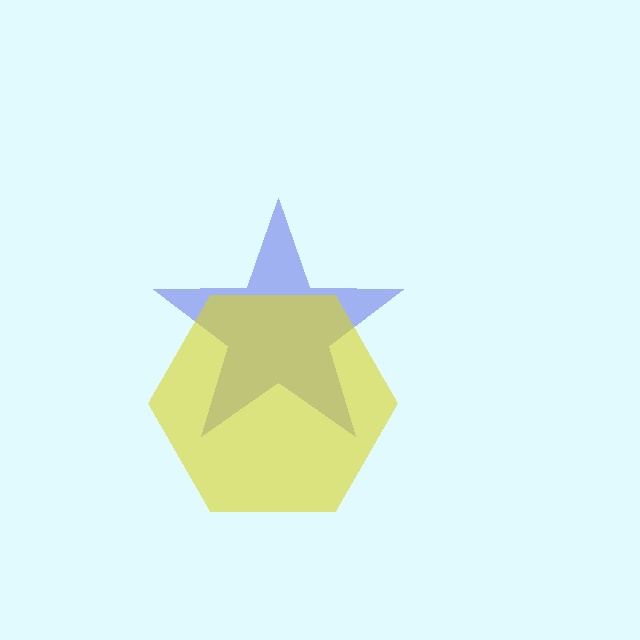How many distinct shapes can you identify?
There are 2 distinct shapes: a blue star, a yellow hexagon.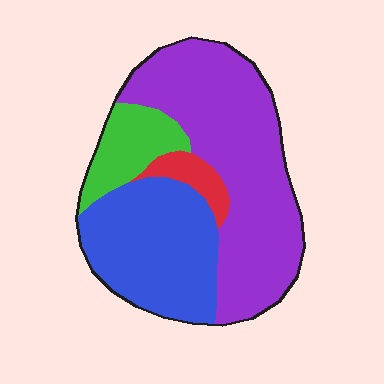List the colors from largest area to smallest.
From largest to smallest: purple, blue, green, red.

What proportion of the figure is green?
Green covers 12% of the figure.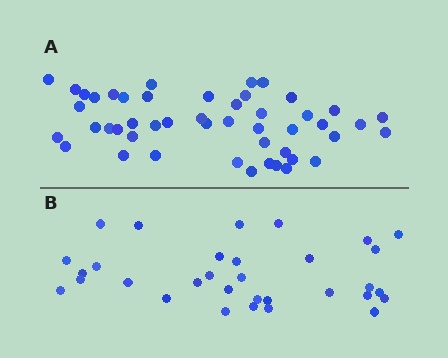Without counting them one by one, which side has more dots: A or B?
Region A (the top region) has more dots.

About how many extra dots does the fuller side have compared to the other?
Region A has approximately 15 more dots than region B.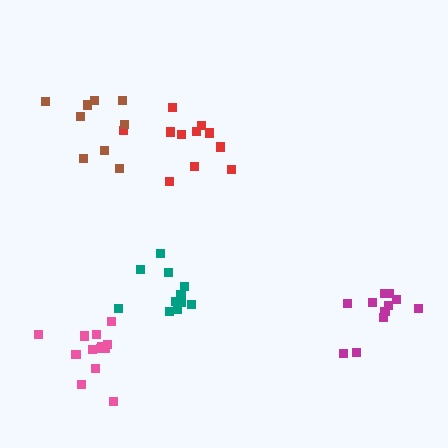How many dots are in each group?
Group 1: 11 dots, Group 2: 11 dots, Group 3: 13 dots, Group 4: 11 dots, Group 5: 9 dots (55 total).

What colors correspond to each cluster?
The clusters are colored: magenta, red, pink, teal, brown.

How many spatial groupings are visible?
There are 5 spatial groupings.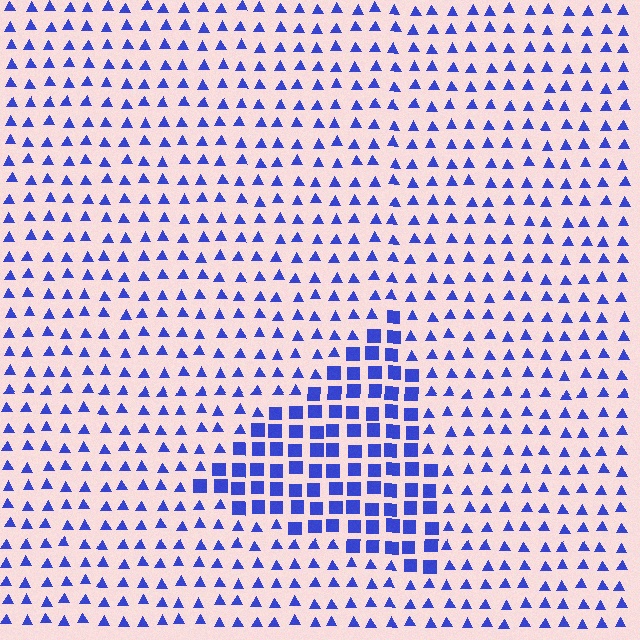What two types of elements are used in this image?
The image uses squares inside the triangle region and triangles outside it.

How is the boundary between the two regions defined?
The boundary is defined by a change in element shape: squares inside vs. triangles outside. All elements share the same color and spacing.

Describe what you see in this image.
The image is filled with small blue elements arranged in a uniform grid. A triangle-shaped region contains squares, while the surrounding area contains triangles. The boundary is defined purely by the change in element shape.